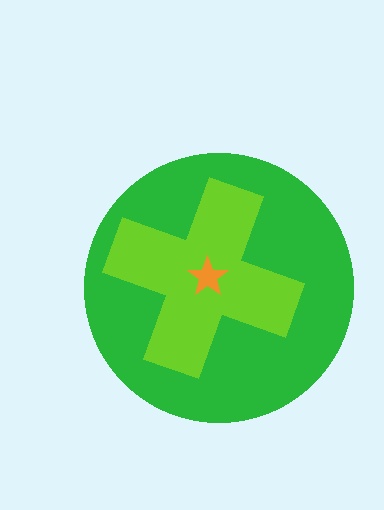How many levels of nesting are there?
3.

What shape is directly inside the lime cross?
The orange star.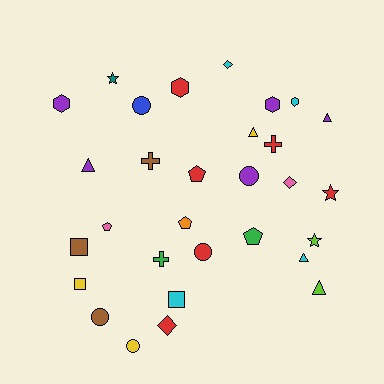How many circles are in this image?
There are 5 circles.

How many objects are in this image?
There are 30 objects.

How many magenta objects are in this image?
There are no magenta objects.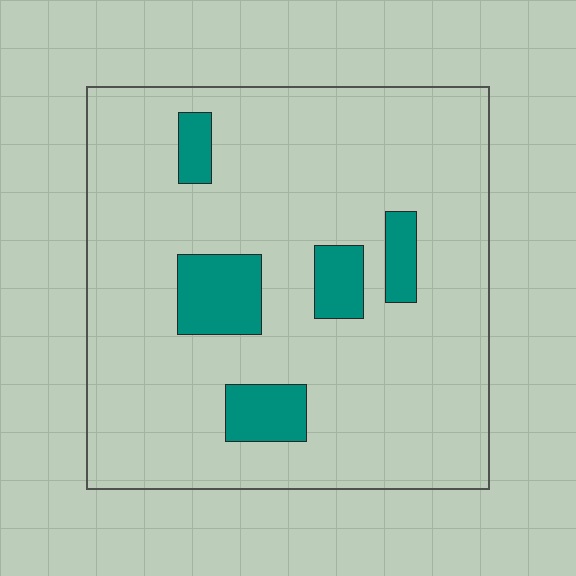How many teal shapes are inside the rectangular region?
5.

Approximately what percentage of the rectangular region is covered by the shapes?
Approximately 15%.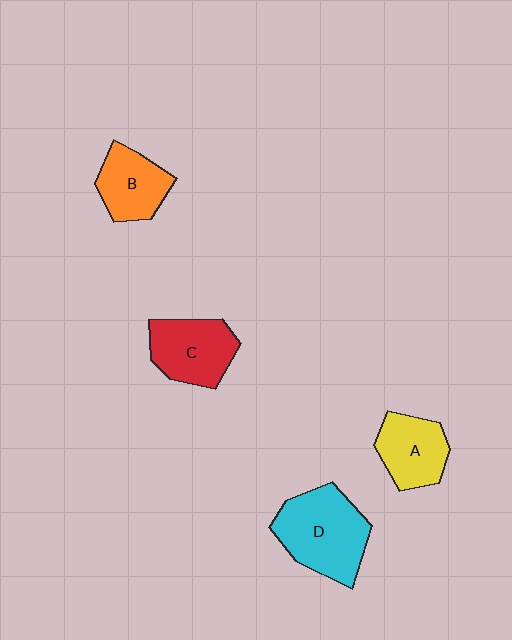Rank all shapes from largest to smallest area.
From largest to smallest: D (cyan), C (red), A (yellow), B (orange).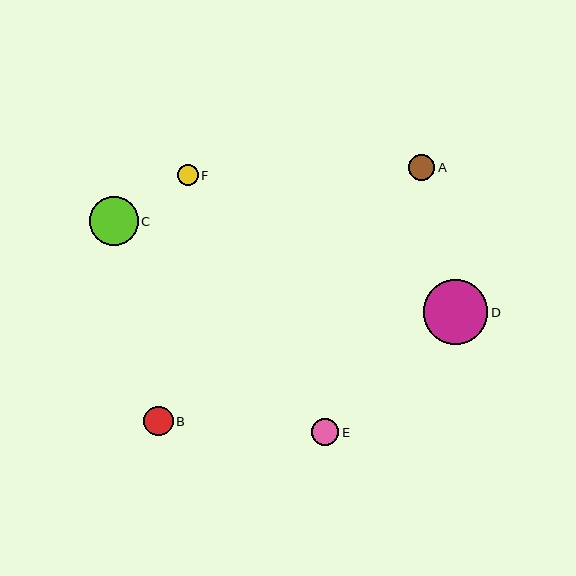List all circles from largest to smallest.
From largest to smallest: D, C, B, E, A, F.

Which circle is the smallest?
Circle F is the smallest with a size of approximately 21 pixels.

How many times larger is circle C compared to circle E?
Circle C is approximately 1.8 times the size of circle E.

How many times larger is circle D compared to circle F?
Circle D is approximately 3.1 times the size of circle F.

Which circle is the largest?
Circle D is the largest with a size of approximately 65 pixels.